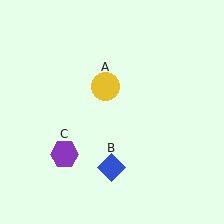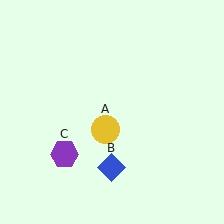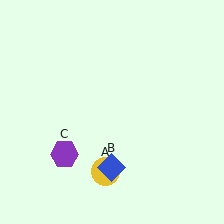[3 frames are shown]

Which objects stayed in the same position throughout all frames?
Blue diamond (object B) and purple hexagon (object C) remained stationary.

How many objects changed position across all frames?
1 object changed position: yellow circle (object A).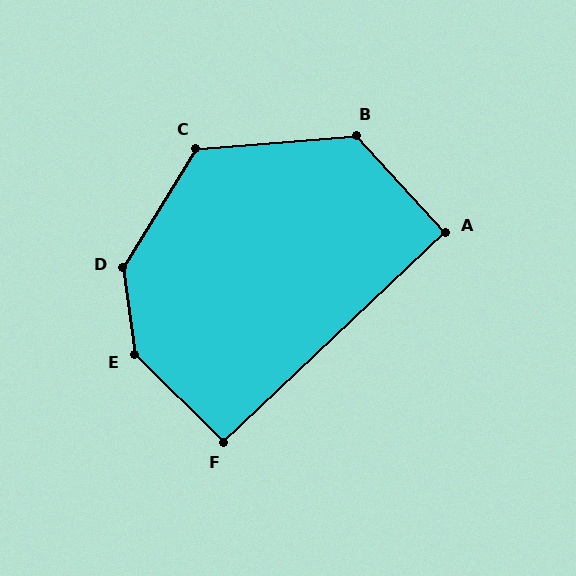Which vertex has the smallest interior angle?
A, at approximately 91 degrees.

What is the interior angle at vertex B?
Approximately 128 degrees (obtuse).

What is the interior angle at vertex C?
Approximately 127 degrees (obtuse).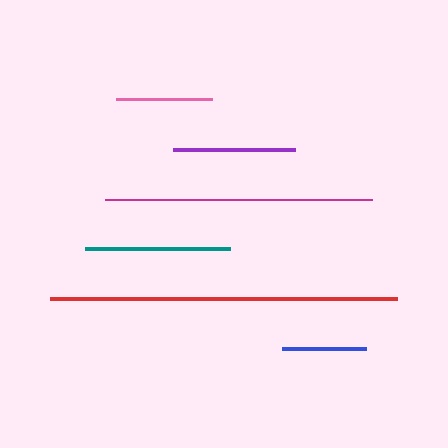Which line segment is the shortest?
The blue line is the shortest at approximately 84 pixels.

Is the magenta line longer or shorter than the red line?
The red line is longer than the magenta line.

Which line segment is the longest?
The red line is the longest at approximately 348 pixels.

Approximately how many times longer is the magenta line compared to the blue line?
The magenta line is approximately 3.2 times the length of the blue line.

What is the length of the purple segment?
The purple segment is approximately 122 pixels long.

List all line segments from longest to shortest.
From longest to shortest: red, magenta, teal, purple, pink, blue.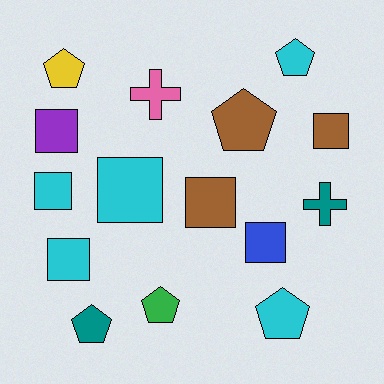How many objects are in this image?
There are 15 objects.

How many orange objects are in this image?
There are no orange objects.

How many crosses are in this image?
There are 2 crosses.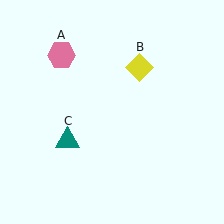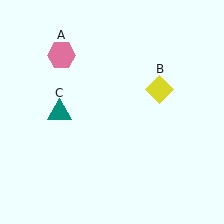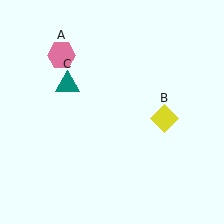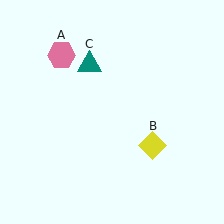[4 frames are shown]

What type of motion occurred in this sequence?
The yellow diamond (object B), teal triangle (object C) rotated clockwise around the center of the scene.